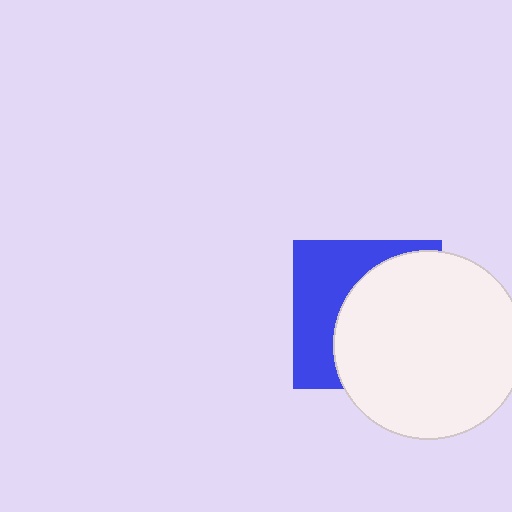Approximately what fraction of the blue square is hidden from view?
Roughly 59% of the blue square is hidden behind the white circle.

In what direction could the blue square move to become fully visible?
The blue square could move left. That would shift it out from behind the white circle entirely.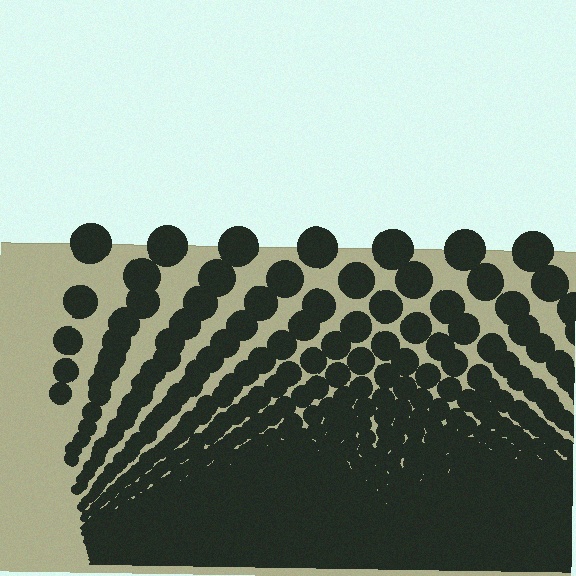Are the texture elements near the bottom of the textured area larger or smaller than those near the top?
Smaller. The gradient is inverted — elements near the bottom are smaller and denser.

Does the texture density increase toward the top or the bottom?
Density increases toward the bottom.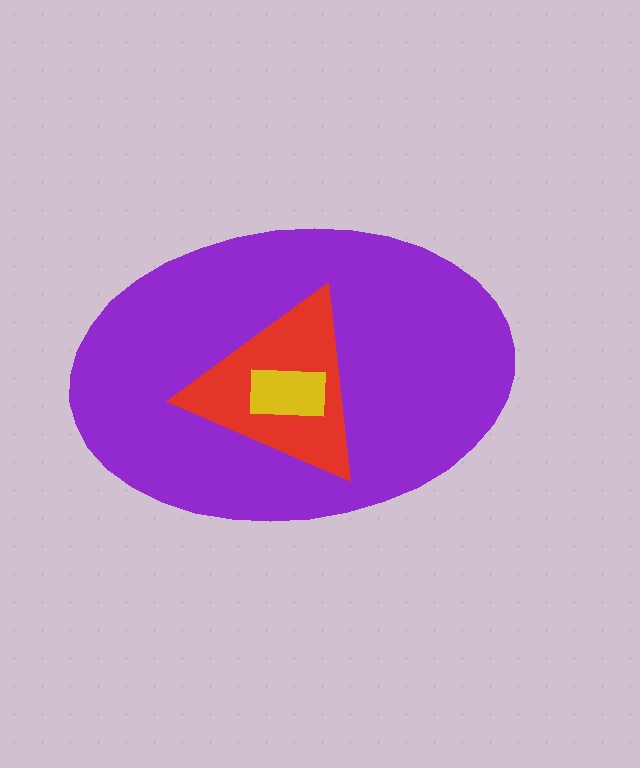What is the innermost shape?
The yellow rectangle.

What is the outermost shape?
The purple ellipse.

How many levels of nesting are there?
3.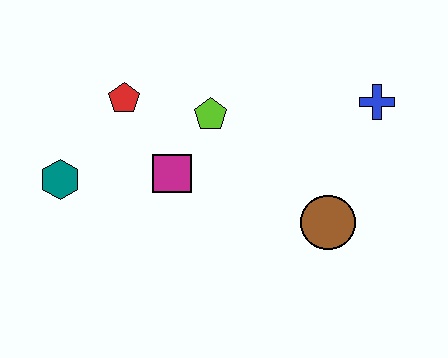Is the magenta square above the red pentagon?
No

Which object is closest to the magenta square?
The lime pentagon is closest to the magenta square.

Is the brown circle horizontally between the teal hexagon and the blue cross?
Yes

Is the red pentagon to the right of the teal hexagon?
Yes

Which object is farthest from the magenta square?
The blue cross is farthest from the magenta square.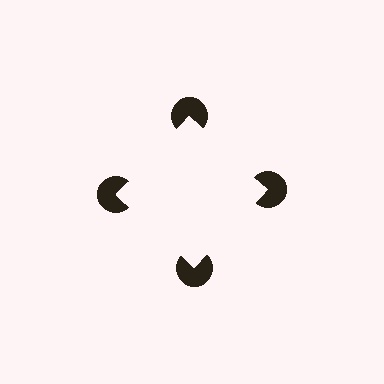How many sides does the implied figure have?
4 sides.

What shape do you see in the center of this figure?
An illusory square — its edges are inferred from the aligned wedge cuts in the pac-man discs, not physically drawn.